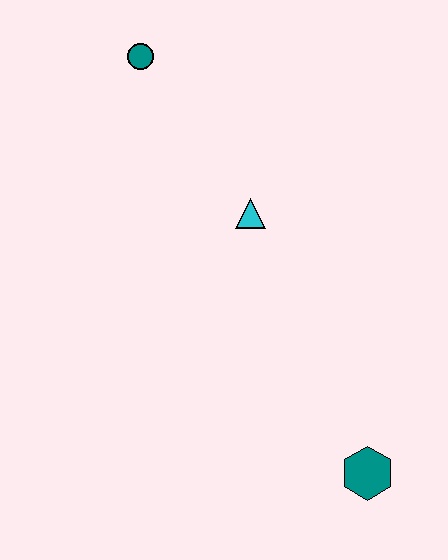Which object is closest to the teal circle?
The cyan triangle is closest to the teal circle.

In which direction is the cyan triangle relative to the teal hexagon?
The cyan triangle is above the teal hexagon.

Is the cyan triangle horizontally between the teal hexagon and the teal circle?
Yes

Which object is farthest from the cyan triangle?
The teal hexagon is farthest from the cyan triangle.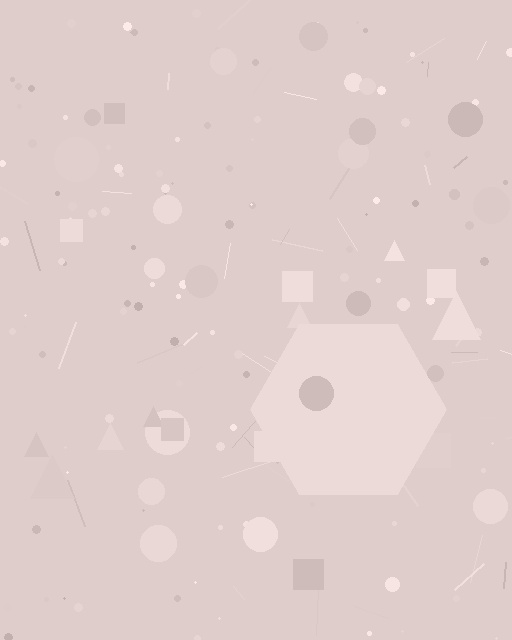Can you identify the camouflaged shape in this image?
The camouflaged shape is a hexagon.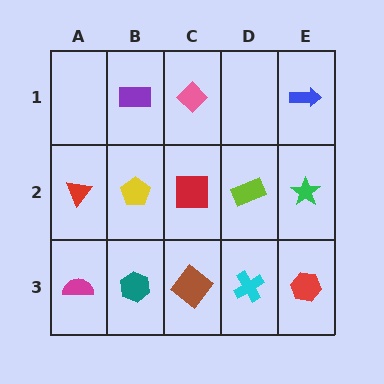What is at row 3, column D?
A cyan cross.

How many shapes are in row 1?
3 shapes.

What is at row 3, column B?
A teal hexagon.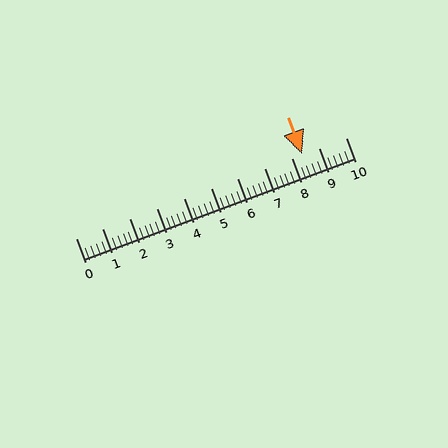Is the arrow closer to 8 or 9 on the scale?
The arrow is closer to 8.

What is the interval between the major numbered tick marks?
The major tick marks are spaced 1 units apart.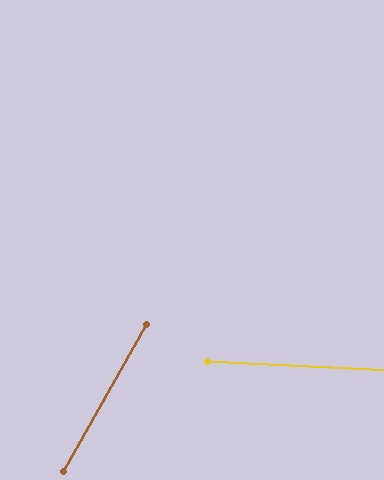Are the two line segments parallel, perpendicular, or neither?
Neither parallel nor perpendicular — they differ by about 64°.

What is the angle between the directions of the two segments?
Approximately 64 degrees.